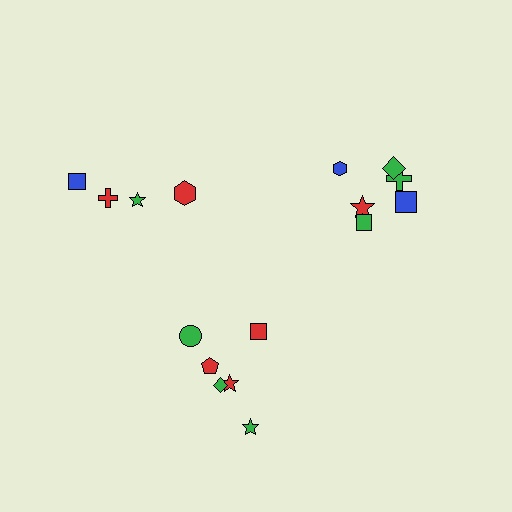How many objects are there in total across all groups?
There are 16 objects.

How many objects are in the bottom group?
There are 6 objects.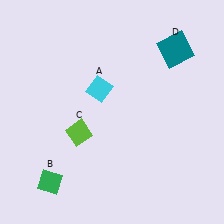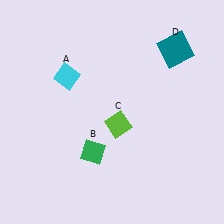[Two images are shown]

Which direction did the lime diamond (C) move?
The lime diamond (C) moved right.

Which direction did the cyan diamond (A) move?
The cyan diamond (A) moved left.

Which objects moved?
The objects that moved are: the cyan diamond (A), the green diamond (B), the lime diamond (C).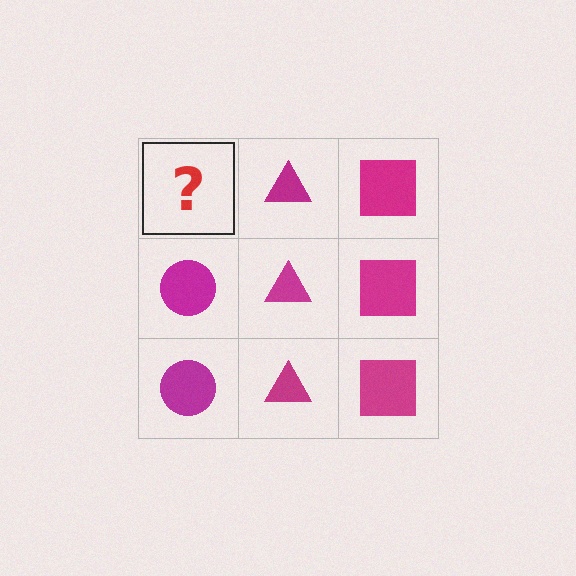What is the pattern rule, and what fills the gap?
The rule is that each column has a consistent shape. The gap should be filled with a magenta circle.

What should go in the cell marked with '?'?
The missing cell should contain a magenta circle.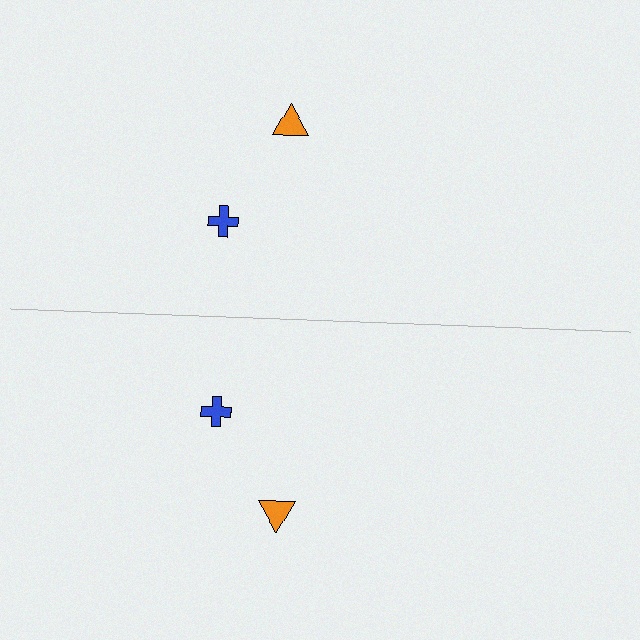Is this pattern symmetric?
Yes, this pattern has bilateral (reflection) symmetry.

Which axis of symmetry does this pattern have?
The pattern has a horizontal axis of symmetry running through the center of the image.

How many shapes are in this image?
There are 4 shapes in this image.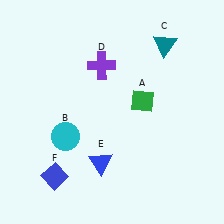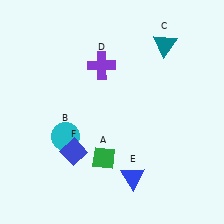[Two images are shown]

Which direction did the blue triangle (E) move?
The blue triangle (E) moved right.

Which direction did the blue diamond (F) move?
The blue diamond (F) moved up.